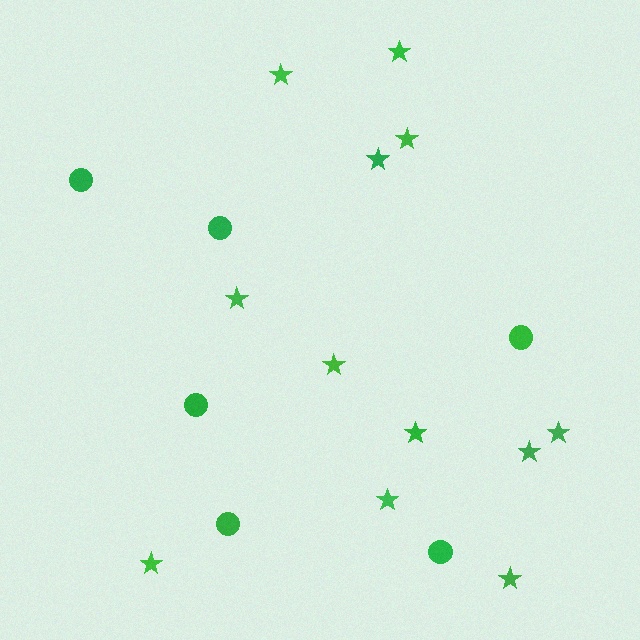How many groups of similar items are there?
There are 2 groups: one group of circles (6) and one group of stars (12).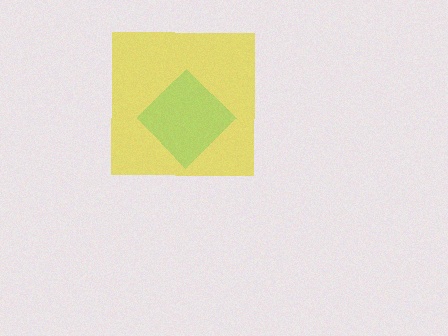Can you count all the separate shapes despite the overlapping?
Yes, there are 2 separate shapes.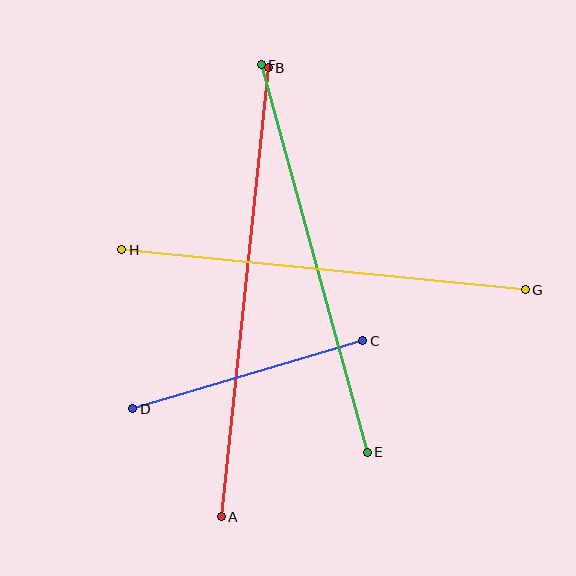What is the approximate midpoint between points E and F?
The midpoint is at approximately (314, 259) pixels.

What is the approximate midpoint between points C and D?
The midpoint is at approximately (248, 375) pixels.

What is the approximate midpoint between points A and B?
The midpoint is at approximately (245, 292) pixels.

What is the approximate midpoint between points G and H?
The midpoint is at approximately (324, 270) pixels.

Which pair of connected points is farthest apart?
Points A and B are farthest apart.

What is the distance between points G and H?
The distance is approximately 405 pixels.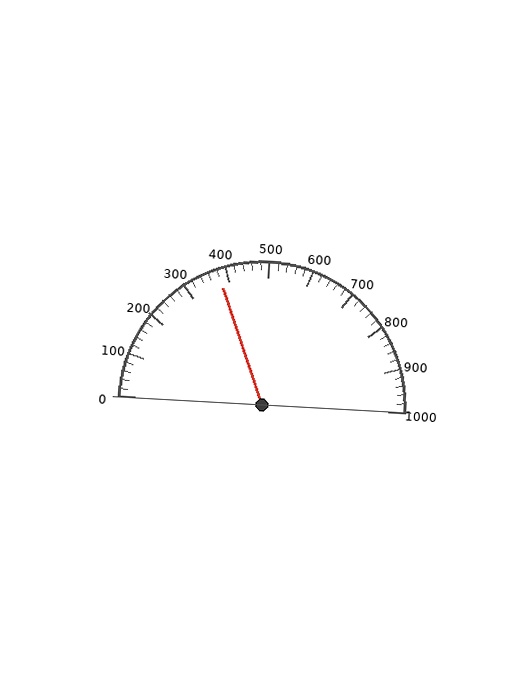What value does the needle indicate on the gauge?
The needle indicates approximately 380.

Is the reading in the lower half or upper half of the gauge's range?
The reading is in the lower half of the range (0 to 1000).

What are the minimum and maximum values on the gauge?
The gauge ranges from 0 to 1000.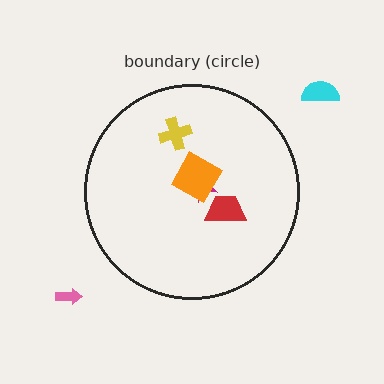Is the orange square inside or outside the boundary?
Inside.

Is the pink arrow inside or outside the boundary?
Outside.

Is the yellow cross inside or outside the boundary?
Inside.